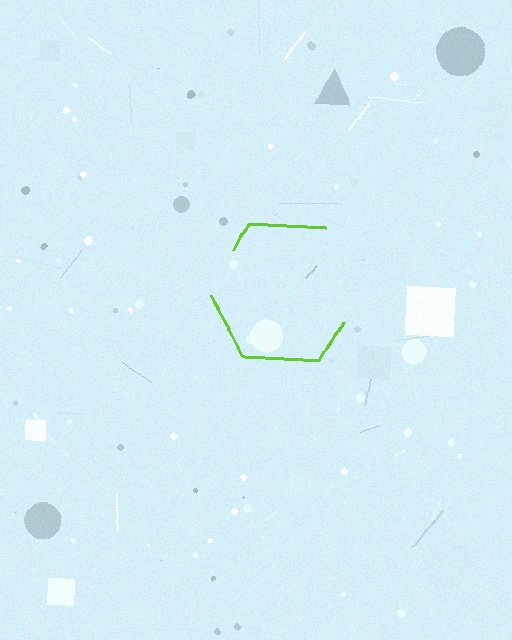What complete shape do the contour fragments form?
The contour fragments form a hexagon.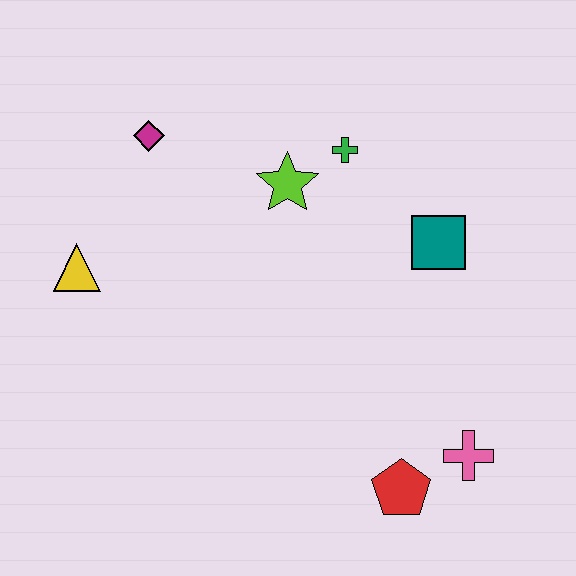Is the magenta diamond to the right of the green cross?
No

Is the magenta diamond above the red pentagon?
Yes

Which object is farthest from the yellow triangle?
The pink cross is farthest from the yellow triangle.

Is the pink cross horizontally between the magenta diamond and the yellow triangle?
No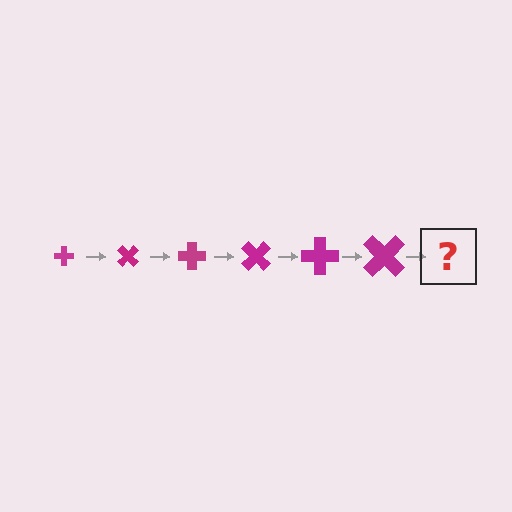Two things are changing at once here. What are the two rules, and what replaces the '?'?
The two rules are that the cross grows larger each step and it rotates 45 degrees each step. The '?' should be a cross, larger than the previous one and rotated 270 degrees from the start.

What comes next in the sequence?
The next element should be a cross, larger than the previous one and rotated 270 degrees from the start.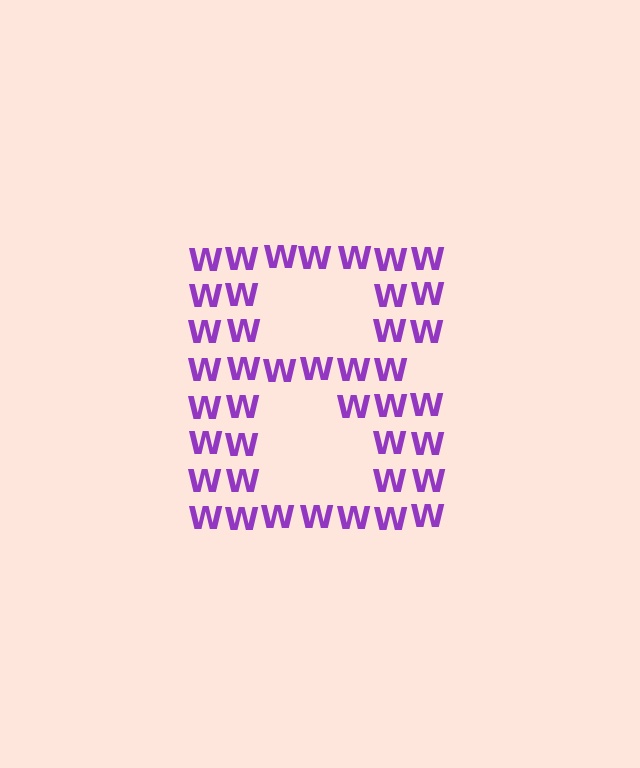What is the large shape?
The large shape is the letter B.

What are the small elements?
The small elements are letter W's.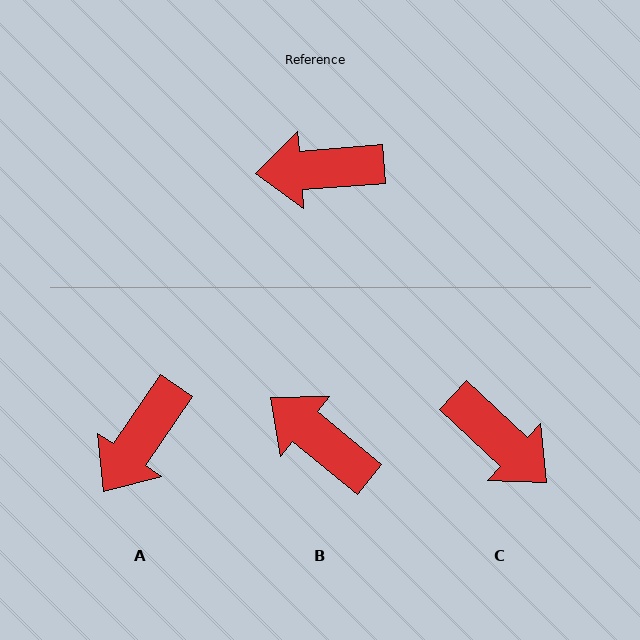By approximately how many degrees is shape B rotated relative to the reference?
Approximately 44 degrees clockwise.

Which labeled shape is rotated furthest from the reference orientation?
C, about 133 degrees away.